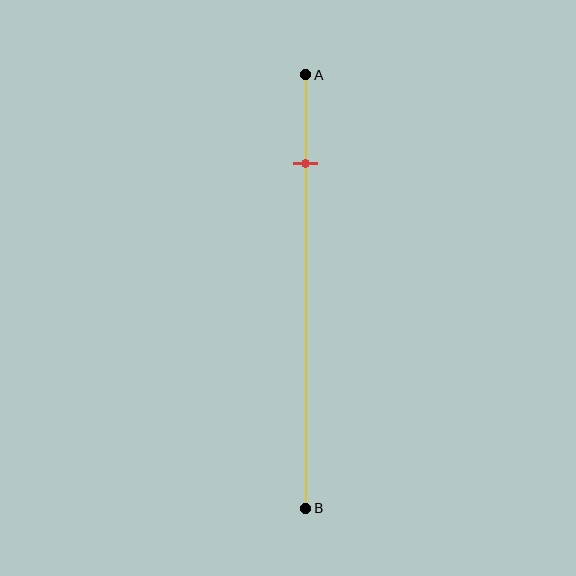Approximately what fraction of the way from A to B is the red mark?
The red mark is approximately 20% of the way from A to B.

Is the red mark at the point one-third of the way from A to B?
No, the mark is at about 20% from A, not at the 33% one-third point.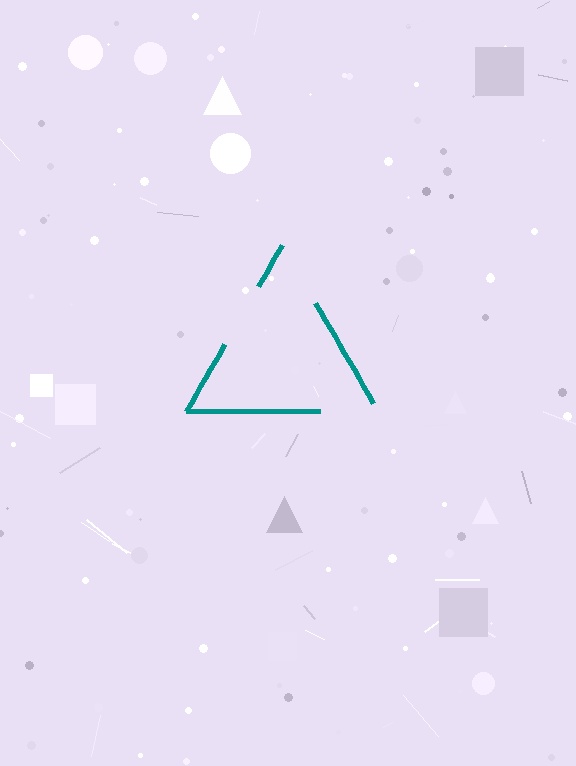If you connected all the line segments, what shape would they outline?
They would outline a triangle.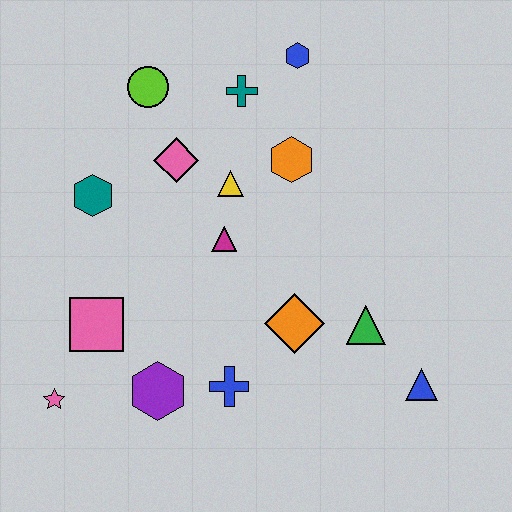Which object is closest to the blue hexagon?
The teal cross is closest to the blue hexagon.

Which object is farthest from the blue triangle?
The lime circle is farthest from the blue triangle.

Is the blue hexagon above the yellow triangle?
Yes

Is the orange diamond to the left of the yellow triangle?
No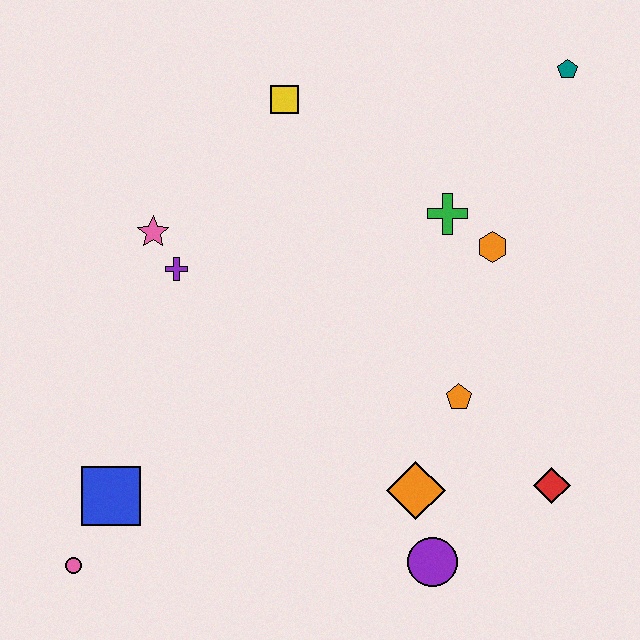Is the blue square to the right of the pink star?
No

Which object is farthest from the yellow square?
The pink circle is farthest from the yellow square.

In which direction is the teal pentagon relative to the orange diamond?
The teal pentagon is above the orange diamond.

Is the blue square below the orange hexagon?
Yes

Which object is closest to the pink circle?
The blue square is closest to the pink circle.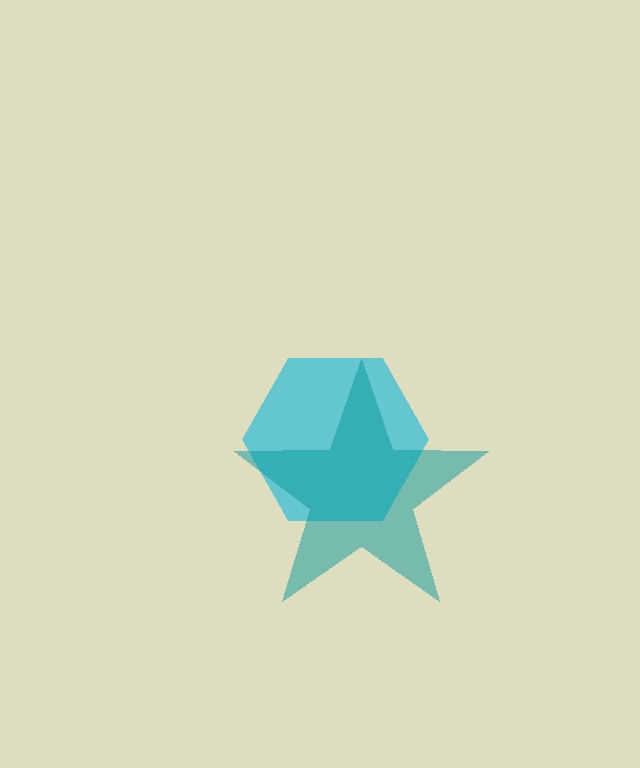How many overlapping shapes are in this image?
There are 2 overlapping shapes in the image.